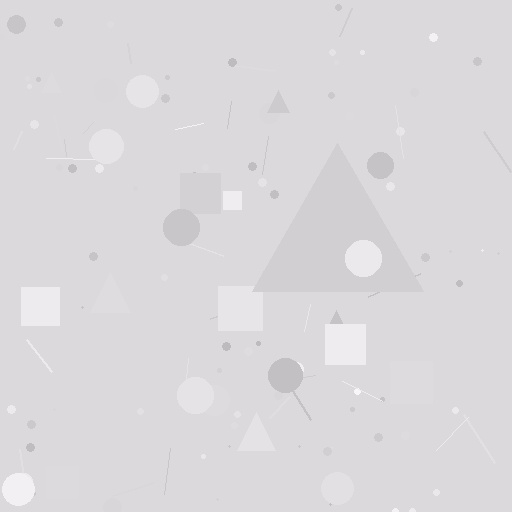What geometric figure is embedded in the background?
A triangle is embedded in the background.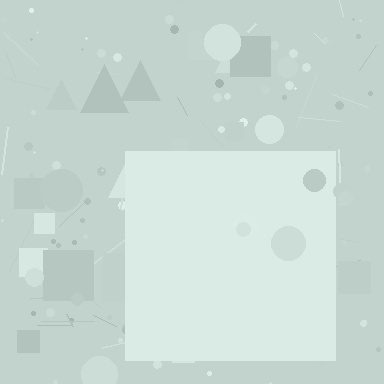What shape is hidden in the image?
A square is hidden in the image.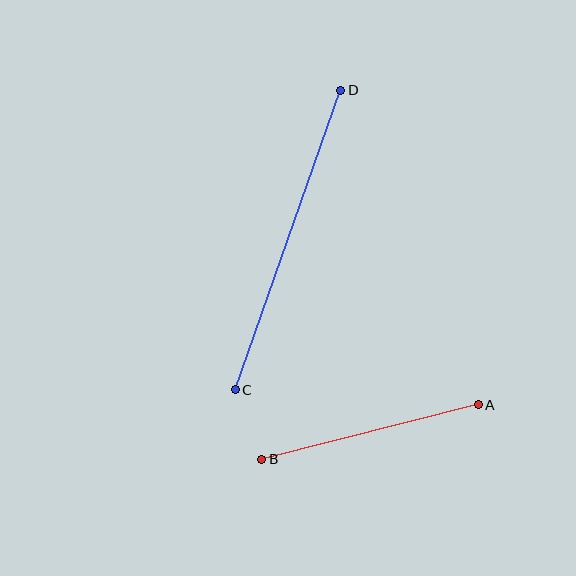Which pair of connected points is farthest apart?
Points C and D are farthest apart.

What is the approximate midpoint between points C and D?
The midpoint is at approximately (288, 240) pixels.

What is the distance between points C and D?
The distance is approximately 317 pixels.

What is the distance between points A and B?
The distance is approximately 223 pixels.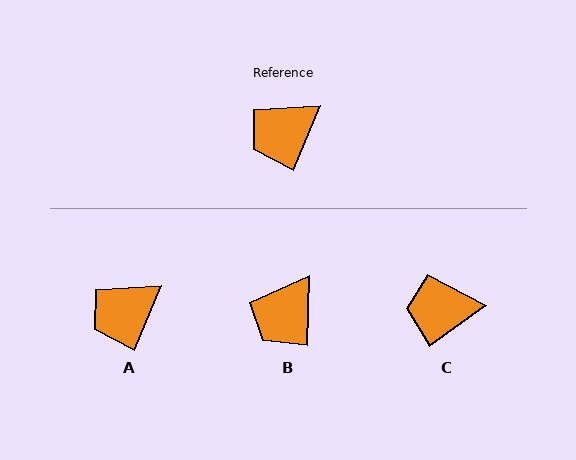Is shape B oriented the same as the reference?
No, it is off by about 20 degrees.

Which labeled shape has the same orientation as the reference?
A.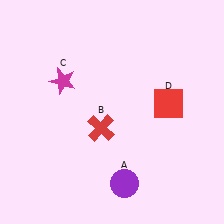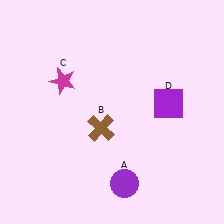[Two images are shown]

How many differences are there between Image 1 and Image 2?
There are 2 differences between the two images.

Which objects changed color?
B changed from red to brown. D changed from red to purple.